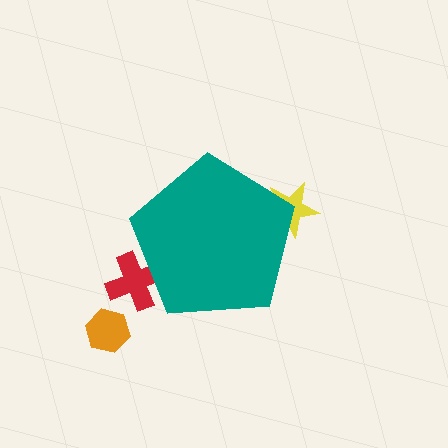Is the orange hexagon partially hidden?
No, the orange hexagon is fully visible.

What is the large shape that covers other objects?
A teal pentagon.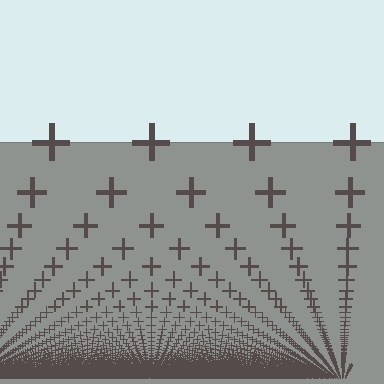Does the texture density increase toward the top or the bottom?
Density increases toward the bottom.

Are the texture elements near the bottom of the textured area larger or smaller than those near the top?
Smaller. The gradient is inverted — elements near the bottom are smaller and denser.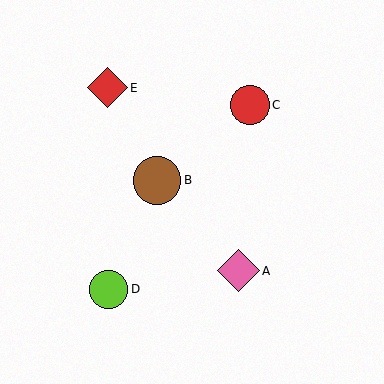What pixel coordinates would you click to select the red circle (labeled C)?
Click at (250, 105) to select the red circle C.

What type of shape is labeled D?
Shape D is a lime circle.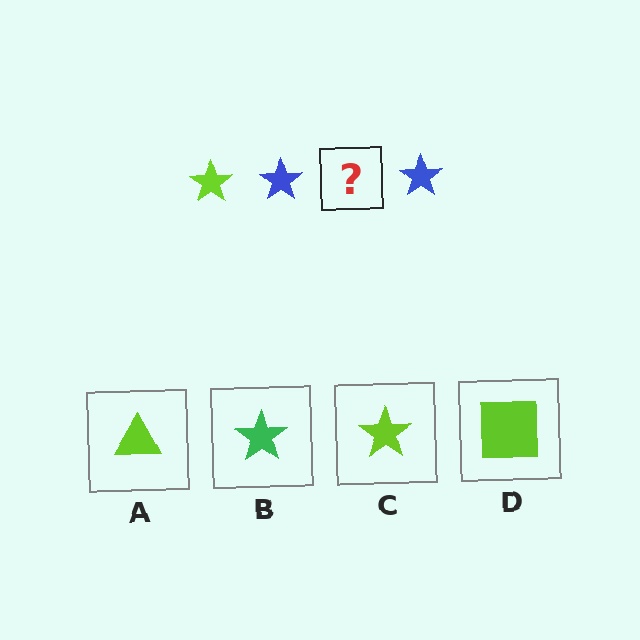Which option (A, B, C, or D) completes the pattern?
C.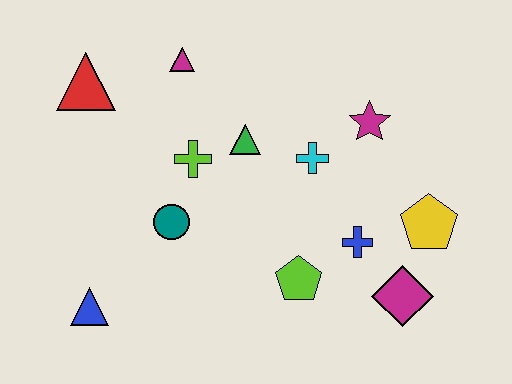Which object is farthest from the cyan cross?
The blue triangle is farthest from the cyan cross.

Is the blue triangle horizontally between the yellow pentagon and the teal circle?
No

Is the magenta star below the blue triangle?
No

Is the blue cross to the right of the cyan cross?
Yes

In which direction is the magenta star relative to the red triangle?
The magenta star is to the right of the red triangle.